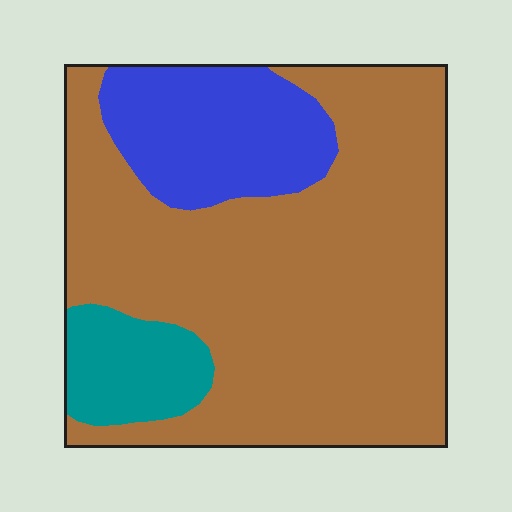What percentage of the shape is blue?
Blue covers 19% of the shape.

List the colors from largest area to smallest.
From largest to smallest: brown, blue, teal.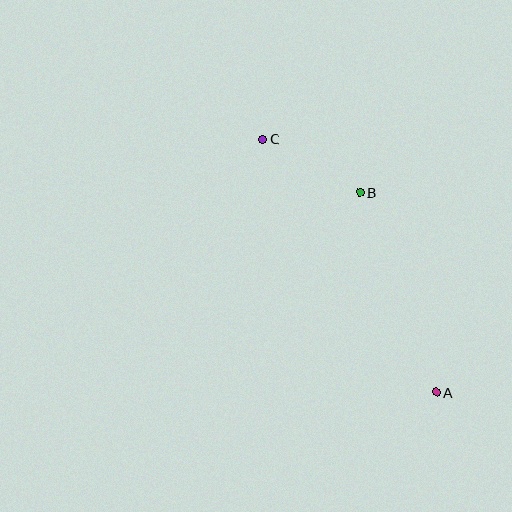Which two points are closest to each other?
Points B and C are closest to each other.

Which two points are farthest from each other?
Points A and C are farthest from each other.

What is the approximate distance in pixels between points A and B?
The distance between A and B is approximately 214 pixels.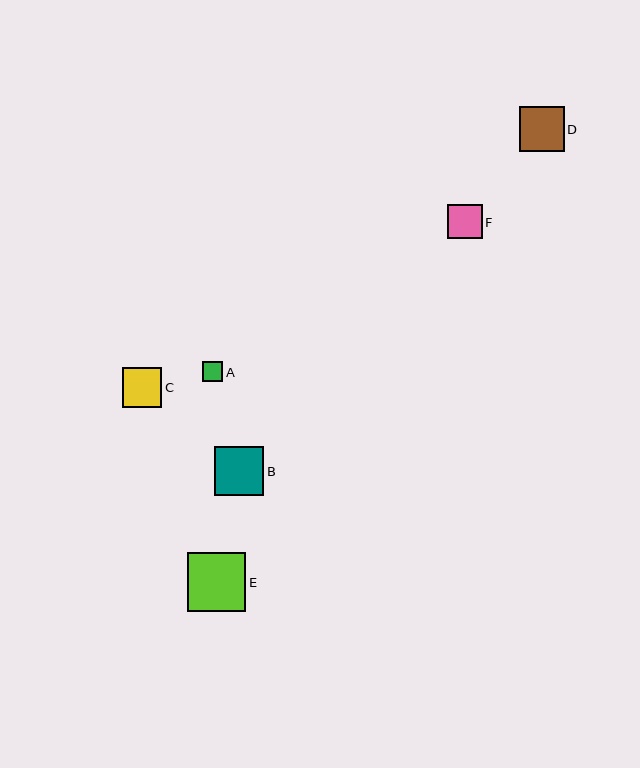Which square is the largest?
Square E is the largest with a size of approximately 59 pixels.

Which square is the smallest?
Square A is the smallest with a size of approximately 20 pixels.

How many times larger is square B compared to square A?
Square B is approximately 2.4 times the size of square A.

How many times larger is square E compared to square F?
Square E is approximately 1.7 times the size of square F.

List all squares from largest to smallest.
From largest to smallest: E, B, D, C, F, A.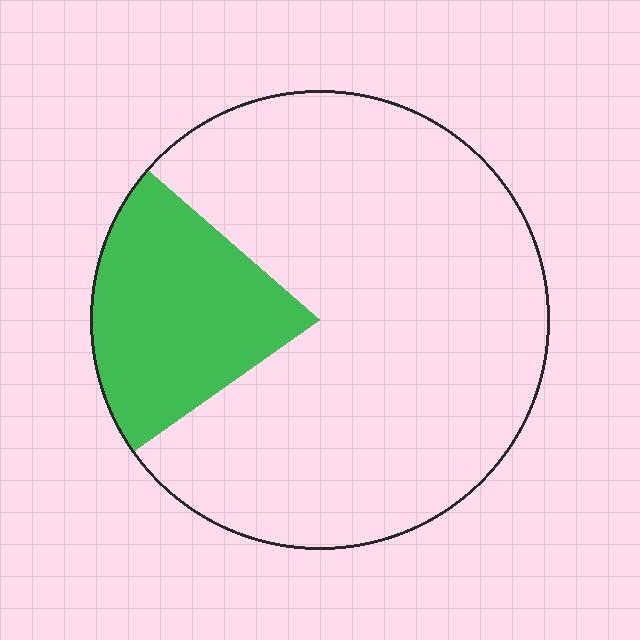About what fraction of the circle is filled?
About one fifth (1/5).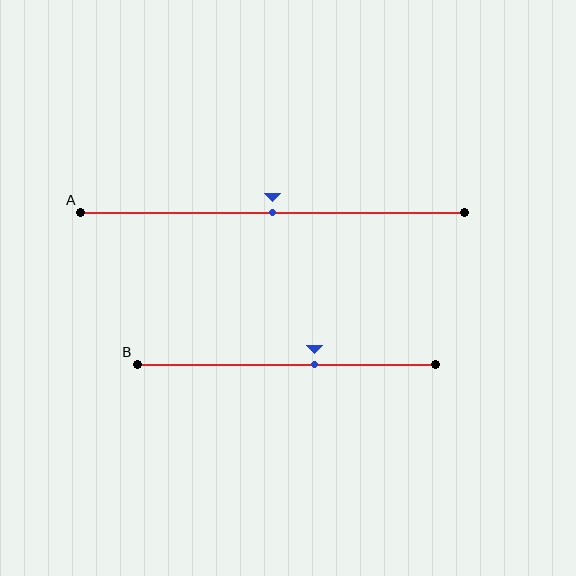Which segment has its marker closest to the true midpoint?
Segment A has its marker closest to the true midpoint.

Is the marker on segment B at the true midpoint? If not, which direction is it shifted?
No, the marker on segment B is shifted to the right by about 9% of the segment length.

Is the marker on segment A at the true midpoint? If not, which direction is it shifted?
Yes, the marker on segment A is at the true midpoint.